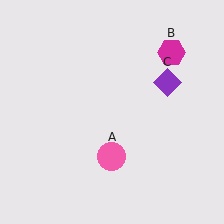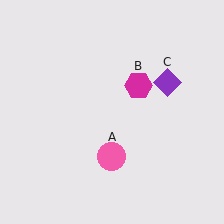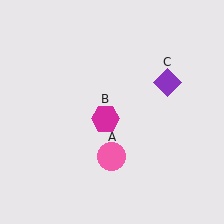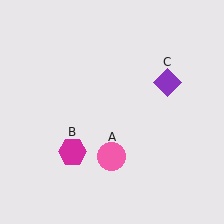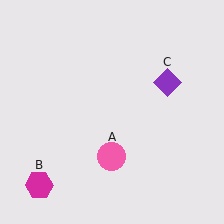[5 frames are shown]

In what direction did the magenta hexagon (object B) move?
The magenta hexagon (object B) moved down and to the left.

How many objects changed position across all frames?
1 object changed position: magenta hexagon (object B).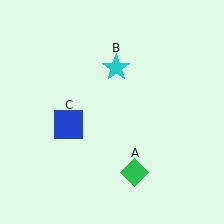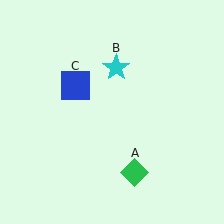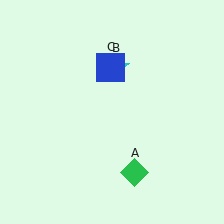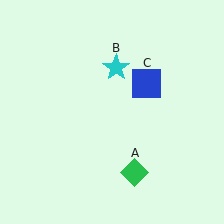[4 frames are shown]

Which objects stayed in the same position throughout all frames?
Green diamond (object A) and cyan star (object B) remained stationary.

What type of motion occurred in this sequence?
The blue square (object C) rotated clockwise around the center of the scene.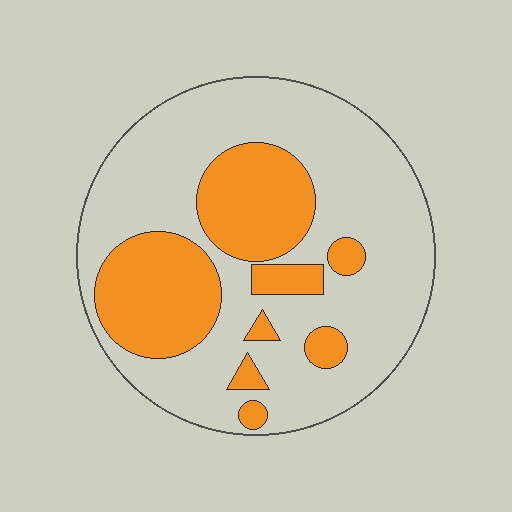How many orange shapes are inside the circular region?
8.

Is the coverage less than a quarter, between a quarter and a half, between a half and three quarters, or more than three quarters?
Between a quarter and a half.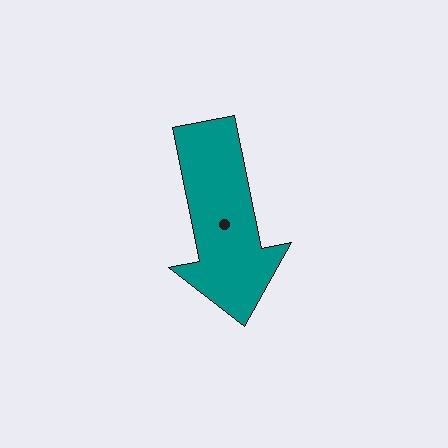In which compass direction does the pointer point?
South.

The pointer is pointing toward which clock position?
Roughly 6 o'clock.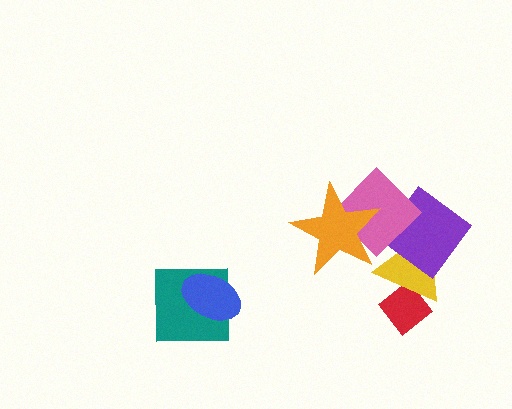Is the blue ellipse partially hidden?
No, no other shape covers it.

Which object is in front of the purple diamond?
The pink diamond is in front of the purple diamond.